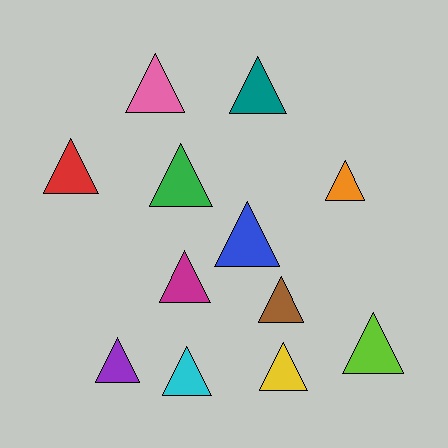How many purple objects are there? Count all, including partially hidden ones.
There is 1 purple object.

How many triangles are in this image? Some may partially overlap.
There are 12 triangles.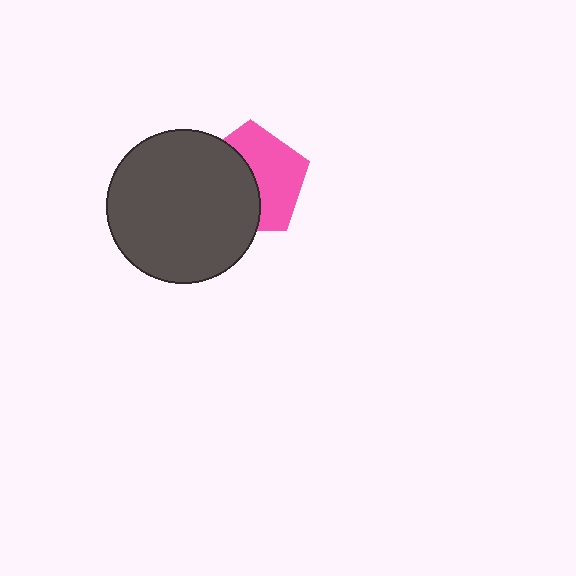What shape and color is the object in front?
The object in front is a dark gray circle.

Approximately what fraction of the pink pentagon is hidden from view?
Roughly 49% of the pink pentagon is hidden behind the dark gray circle.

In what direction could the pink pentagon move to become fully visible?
The pink pentagon could move right. That would shift it out from behind the dark gray circle entirely.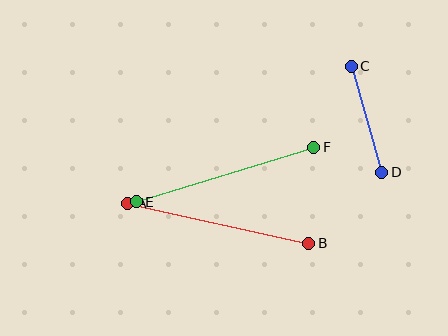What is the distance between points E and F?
The distance is approximately 186 pixels.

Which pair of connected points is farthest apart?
Points E and F are farthest apart.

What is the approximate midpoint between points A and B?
The midpoint is at approximately (218, 223) pixels.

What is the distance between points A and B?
The distance is approximately 186 pixels.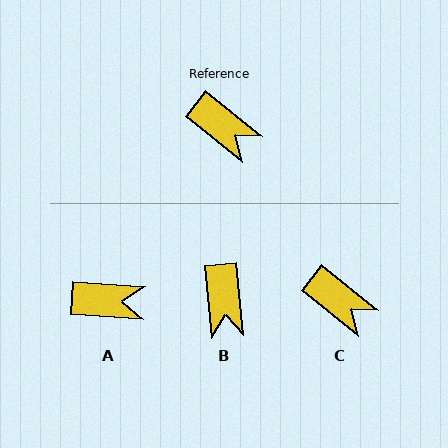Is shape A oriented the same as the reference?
No, it is off by about 35 degrees.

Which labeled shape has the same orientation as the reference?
C.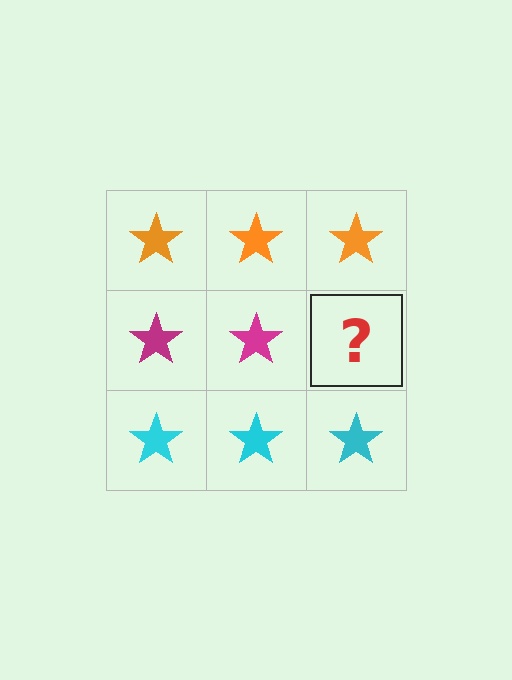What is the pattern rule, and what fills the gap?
The rule is that each row has a consistent color. The gap should be filled with a magenta star.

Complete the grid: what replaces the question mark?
The question mark should be replaced with a magenta star.